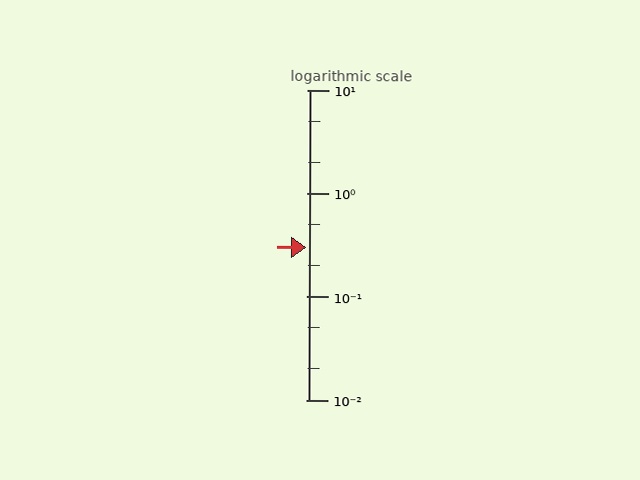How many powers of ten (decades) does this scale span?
The scale spans 3 decades, from 0.01 to 10.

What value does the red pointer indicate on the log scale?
The pointer indicates approximately 0.3.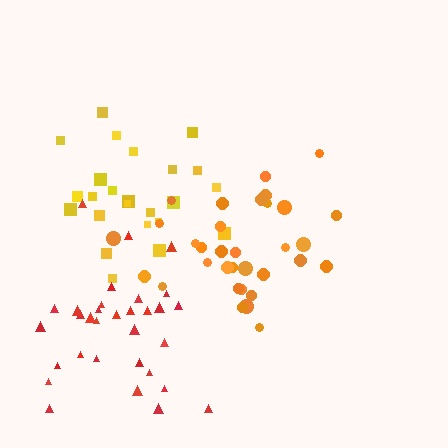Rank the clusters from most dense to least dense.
yellow, orange, red.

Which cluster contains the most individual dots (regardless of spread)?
Orange (33).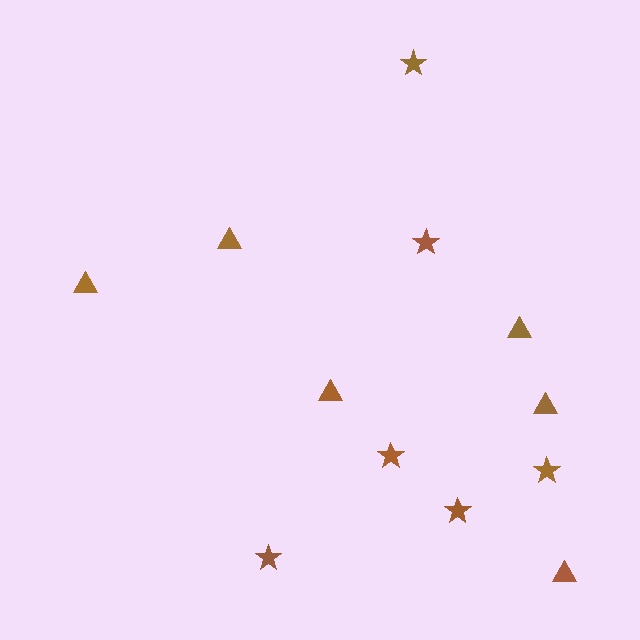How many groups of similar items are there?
There are 2 groups: one group of triangles (6) and one group of stars (6).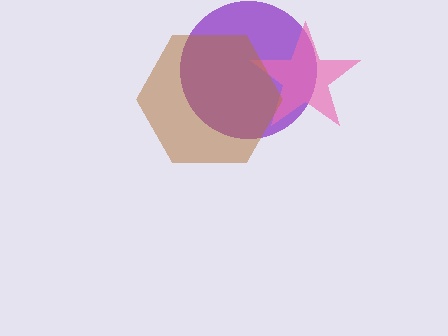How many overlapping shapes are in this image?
There are 3 overlapping shapes in the image.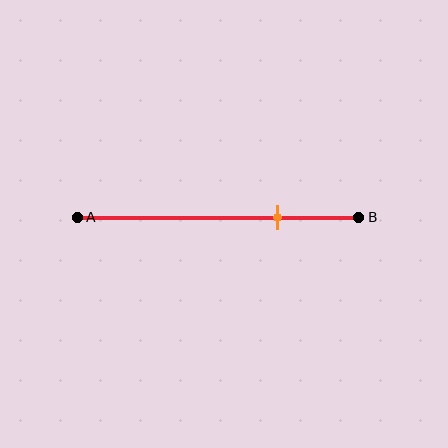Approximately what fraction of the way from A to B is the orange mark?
The orange mark is approximately 70% of the way from A to B.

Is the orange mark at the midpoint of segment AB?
No, the mark is at about 70% from A, not at the 50% midpoint.